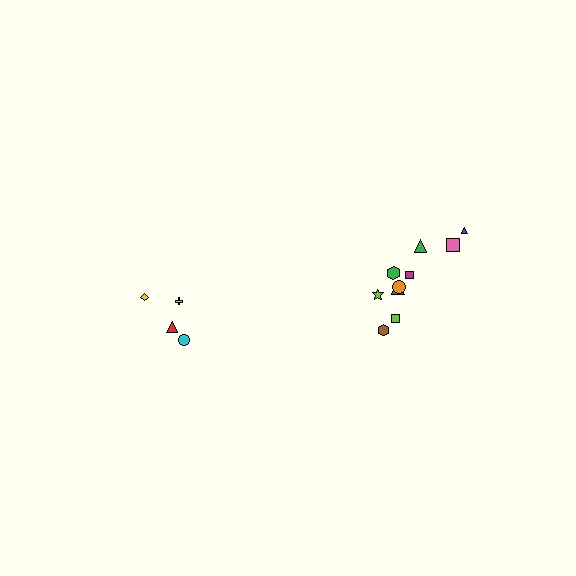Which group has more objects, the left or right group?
The right group.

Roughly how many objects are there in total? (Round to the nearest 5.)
Roughly 15 objects in total.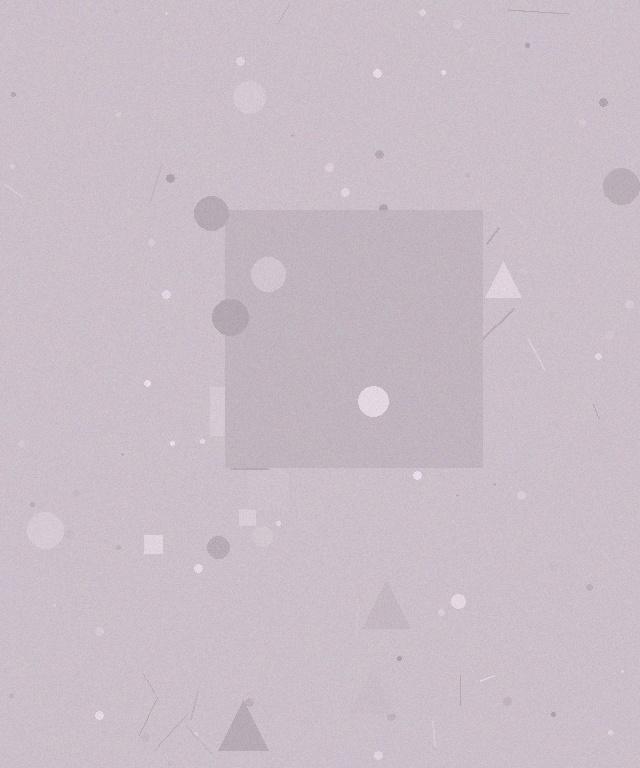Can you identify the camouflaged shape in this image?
The camouflaged shape is a square.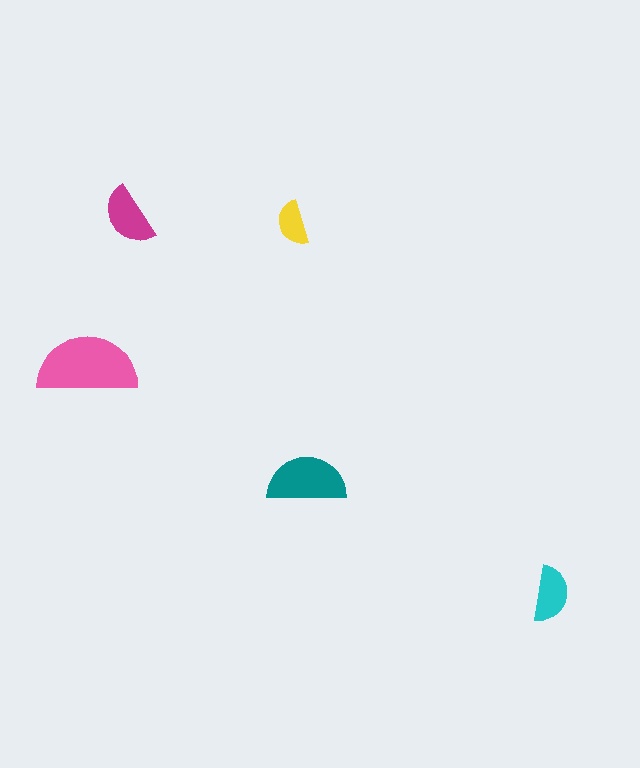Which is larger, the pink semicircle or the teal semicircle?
The pink one.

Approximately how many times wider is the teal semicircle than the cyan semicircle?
About 1.5 times wider.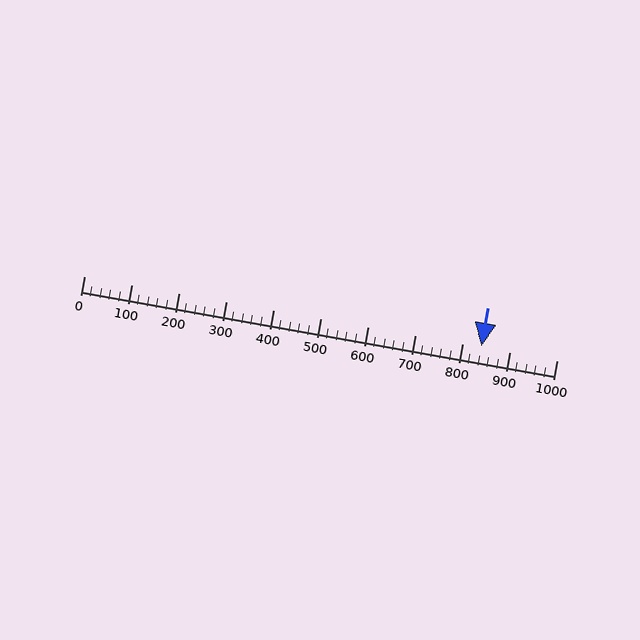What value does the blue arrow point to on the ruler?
The blue arrow points to approximately 840.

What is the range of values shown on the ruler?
The ruler shows values from 0 to 1000.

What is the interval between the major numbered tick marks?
The major tick marks are spaced 100 units apart.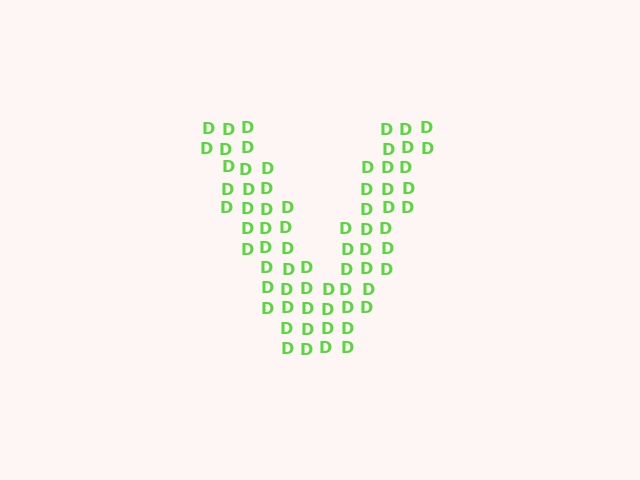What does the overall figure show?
The overall figure shows the letter V.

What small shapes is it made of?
It is made of small letter D's.